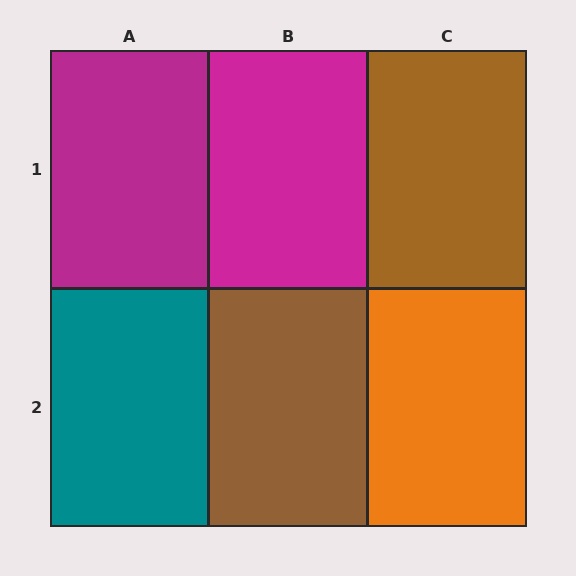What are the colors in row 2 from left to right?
Teal, brown, orange.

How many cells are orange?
1 cell is orange.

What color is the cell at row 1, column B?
Magenta.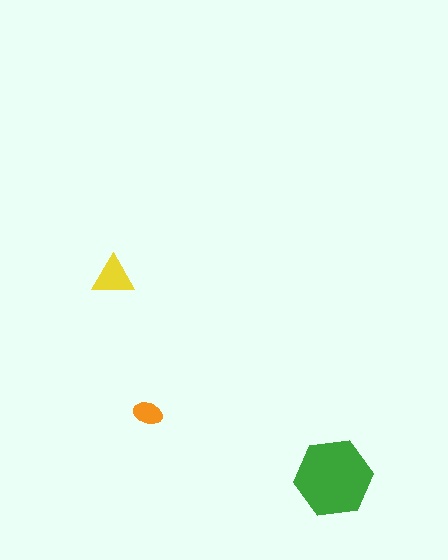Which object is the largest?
The green hexagon.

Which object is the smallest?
The orange ellipse.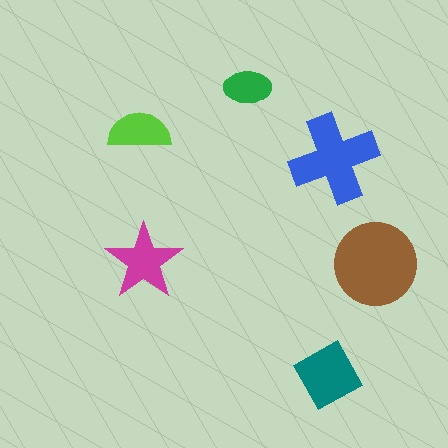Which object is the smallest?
The green ellipse.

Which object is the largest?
The brown circle.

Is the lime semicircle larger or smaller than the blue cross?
Smaller.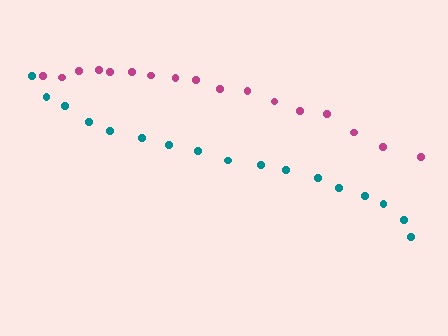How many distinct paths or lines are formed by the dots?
There are 2 distinct paths.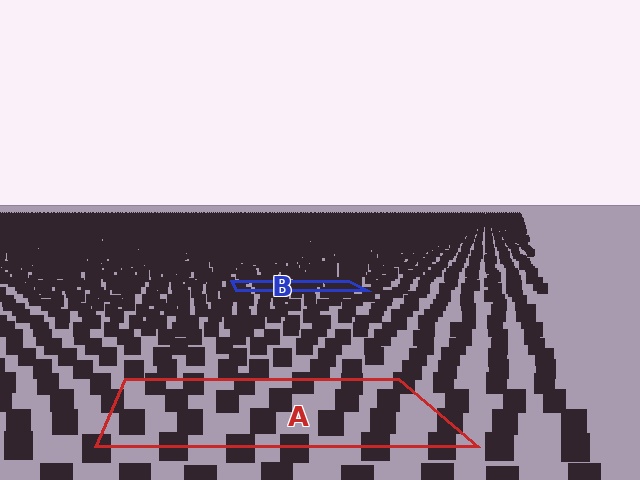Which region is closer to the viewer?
Region A is closer. The texture elements there are larger and more spread out.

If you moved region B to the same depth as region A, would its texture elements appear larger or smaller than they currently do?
They would appear larger. At a closer depth, the same texture elements are projected at a bigger on-screen size.